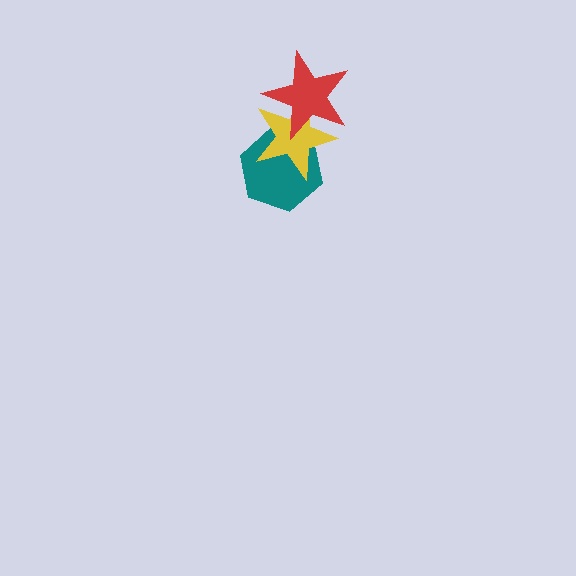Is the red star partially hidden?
No, no other shape covers it.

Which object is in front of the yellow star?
The red star is in front of the yellow star.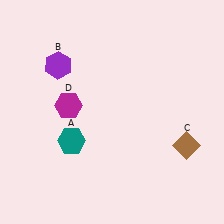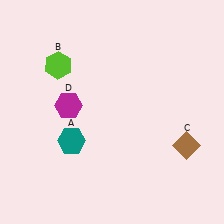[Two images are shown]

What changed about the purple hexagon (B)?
In Image 1, B is purple. In Image 2, it changed to lime.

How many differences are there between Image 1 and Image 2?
There is 1 difference between the two images.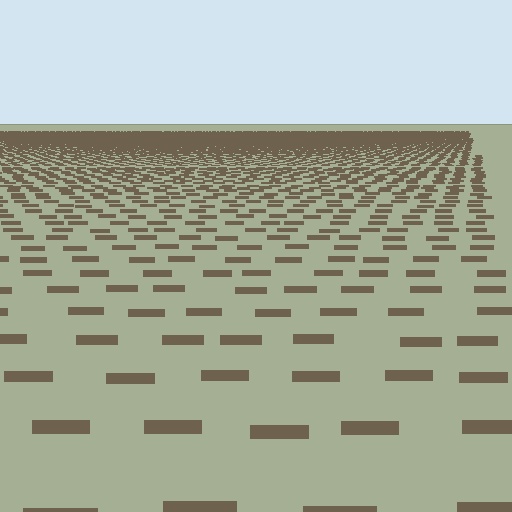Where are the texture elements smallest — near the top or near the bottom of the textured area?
Near the top.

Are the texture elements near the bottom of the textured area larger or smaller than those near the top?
Larger. Near the bottom, elements are closer to the viewer and appear at a bigger on-screen size.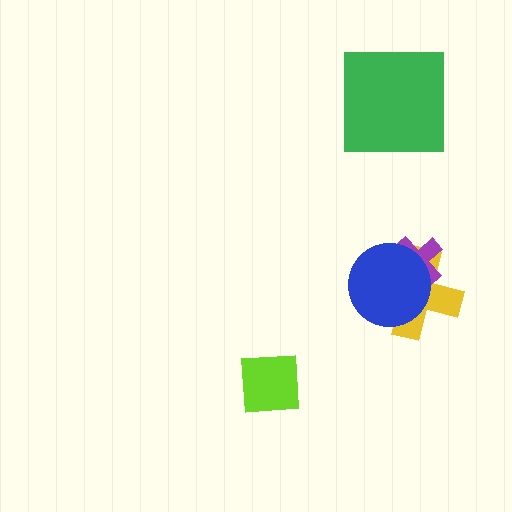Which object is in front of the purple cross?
The blue circle is in front of the purple cross.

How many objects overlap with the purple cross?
2 objects overlap with the purple cross.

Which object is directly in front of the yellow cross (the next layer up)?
The purple cross is directly in front of the yellow cross.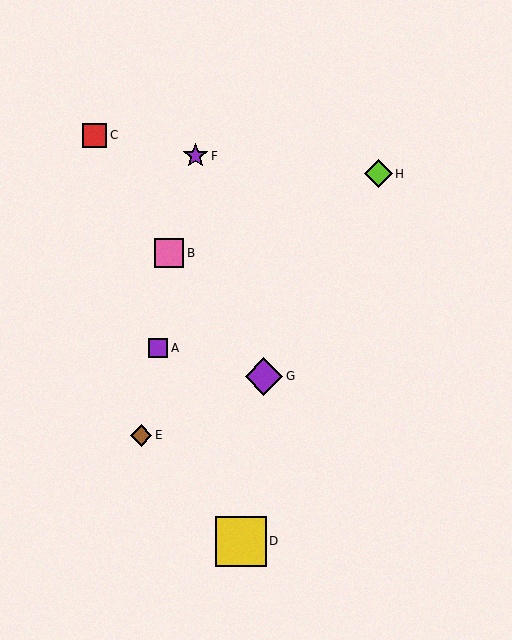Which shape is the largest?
The yellow square (labeled D) is the largest.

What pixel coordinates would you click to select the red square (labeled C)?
Click at (95, 135) to select the red square C.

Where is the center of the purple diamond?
The center of the purple diamond is at (264, 376).